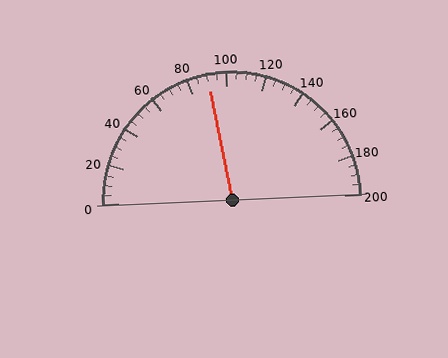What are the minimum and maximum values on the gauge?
The gauge ranges from 0 to 200.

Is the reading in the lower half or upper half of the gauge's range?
The reading is in the lower half of the range (0 to 200).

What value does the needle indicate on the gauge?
The needle indicates approximately 90.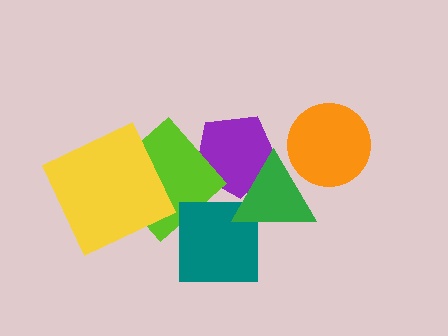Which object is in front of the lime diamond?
The yellow square is in front of the lime diamond.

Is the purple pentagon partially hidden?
Yes, it is partially covered by another shape.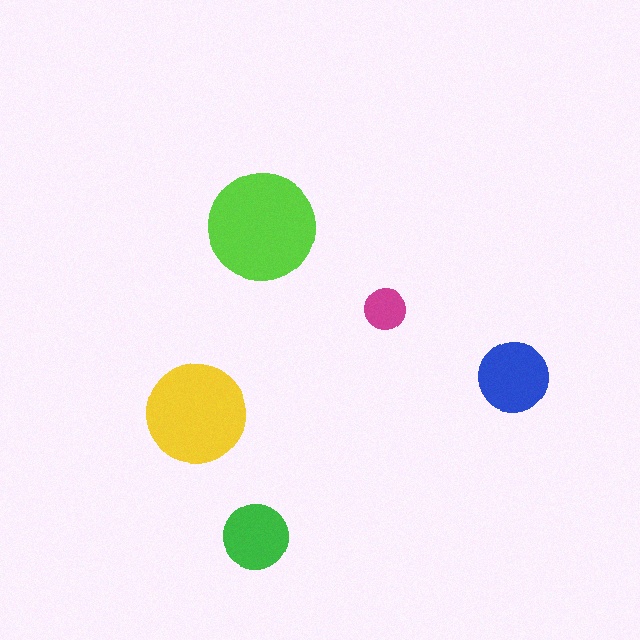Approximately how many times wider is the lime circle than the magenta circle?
About 2.5 times wider.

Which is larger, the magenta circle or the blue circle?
The blue one.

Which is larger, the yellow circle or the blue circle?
The yellow one.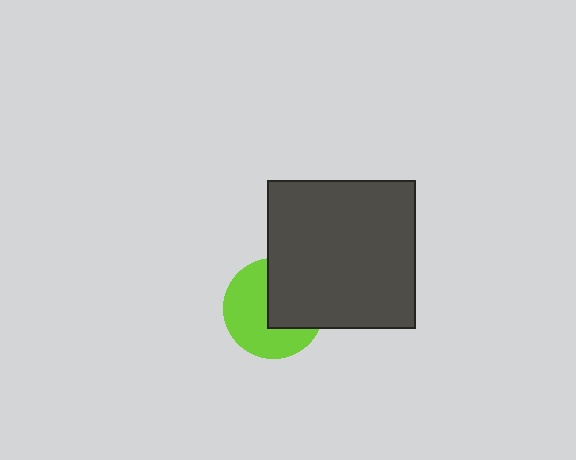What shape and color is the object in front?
The object in front is a dark gray square.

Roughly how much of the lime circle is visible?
About half of it is visible (roughly 57%).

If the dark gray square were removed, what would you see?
You would see the complete lime circle.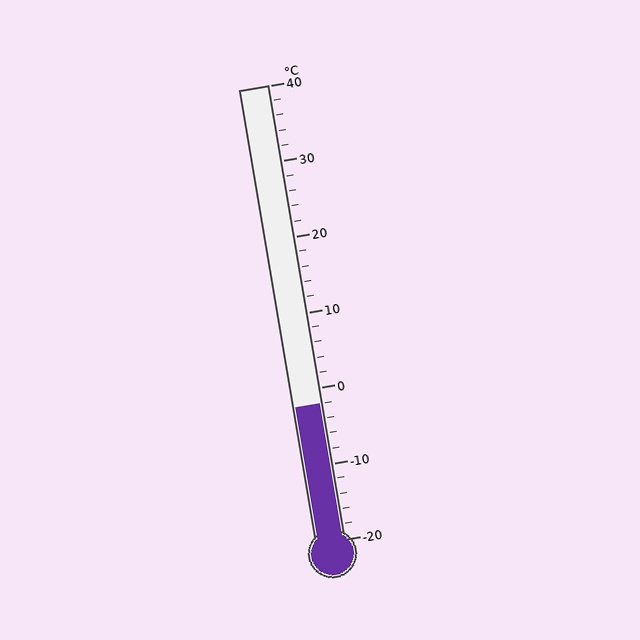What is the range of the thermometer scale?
The thermometer scale ranges from -20°C to 40°C.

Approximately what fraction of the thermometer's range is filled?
The thermometer is filled to approximately 30% of its range.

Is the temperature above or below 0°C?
The temperature is below 0°C.